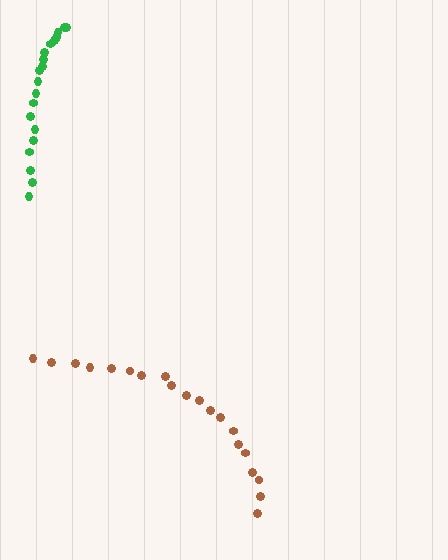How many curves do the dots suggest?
There are 2 distinct paths.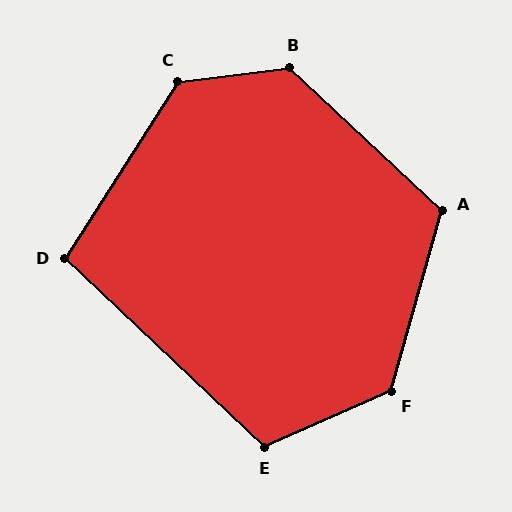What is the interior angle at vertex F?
Approximately 129 degrees (obtuse).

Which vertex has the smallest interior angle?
D, at approximately 101 degrees.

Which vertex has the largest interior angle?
B, at approximately 130 degrees.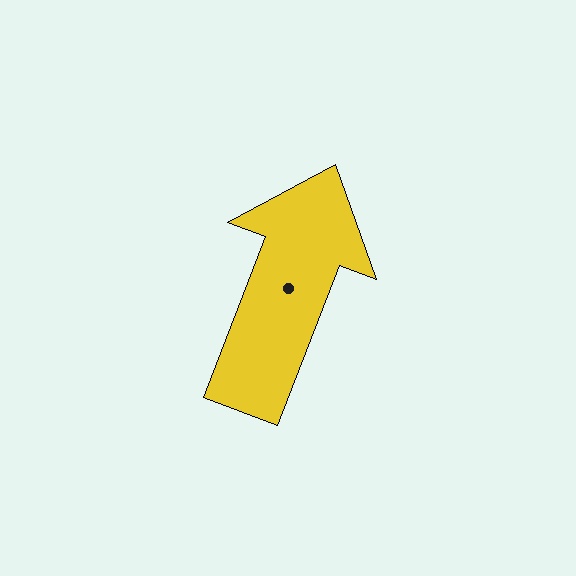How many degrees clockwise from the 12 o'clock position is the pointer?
Approximately 21 degrees.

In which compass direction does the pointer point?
North.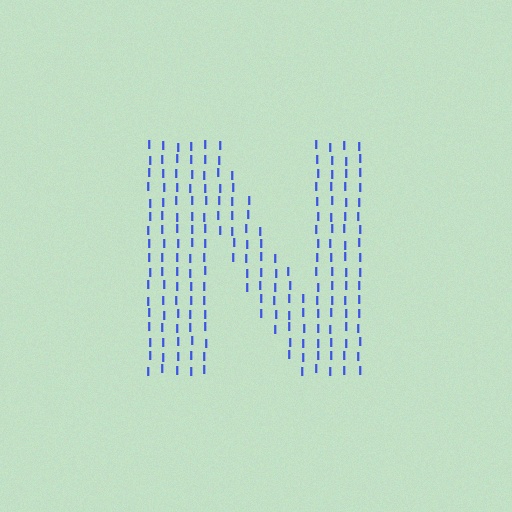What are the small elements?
The small elements are letter I's.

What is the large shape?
The large shape is the letter N.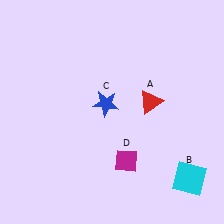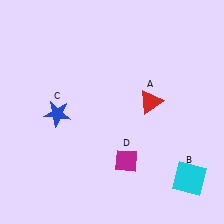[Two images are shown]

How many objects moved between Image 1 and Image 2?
1 object moved between the two images.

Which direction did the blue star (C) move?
The blue star (C) moved left.